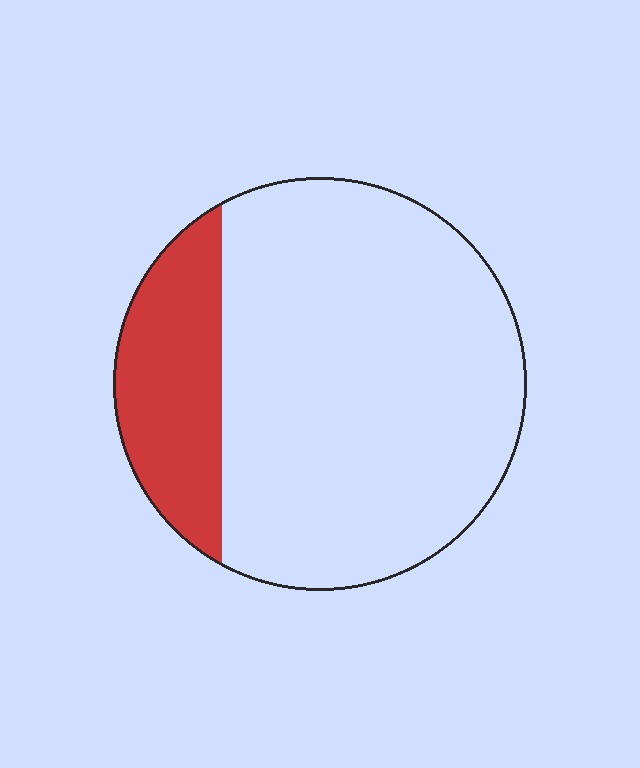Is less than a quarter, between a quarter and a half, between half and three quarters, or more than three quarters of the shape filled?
Less than a quarter.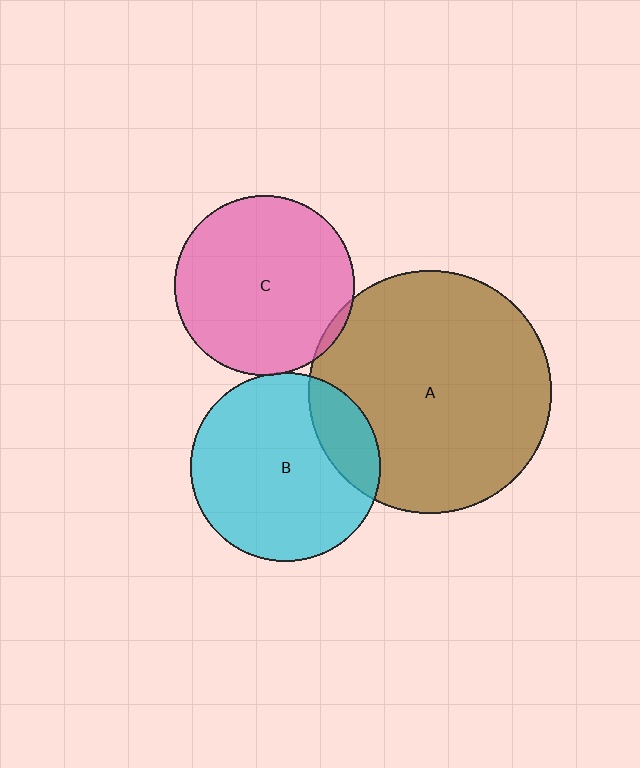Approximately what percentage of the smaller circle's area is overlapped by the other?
Approximately 5%.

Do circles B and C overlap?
Yes.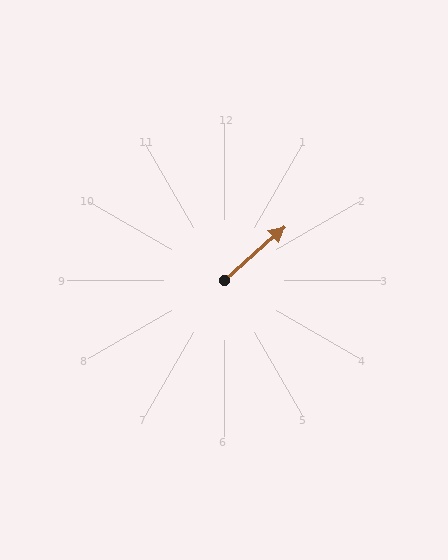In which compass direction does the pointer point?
Northeast.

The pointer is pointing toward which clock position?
Roughly 2 o'clock.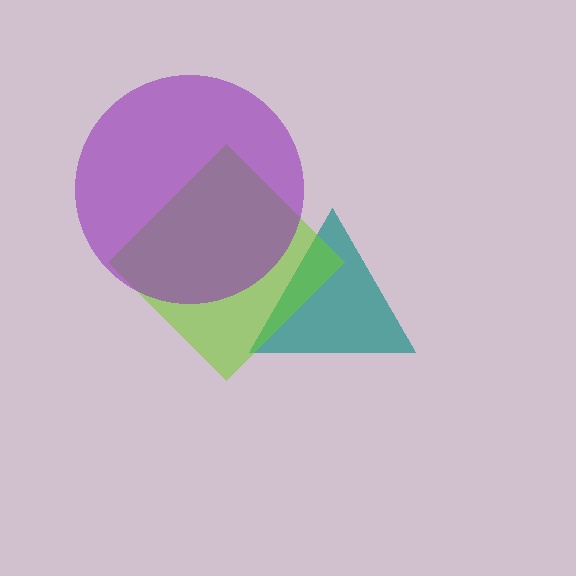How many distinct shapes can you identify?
There are 3 distinct shapes: a teal triangle, a lime diamond, a purple circle.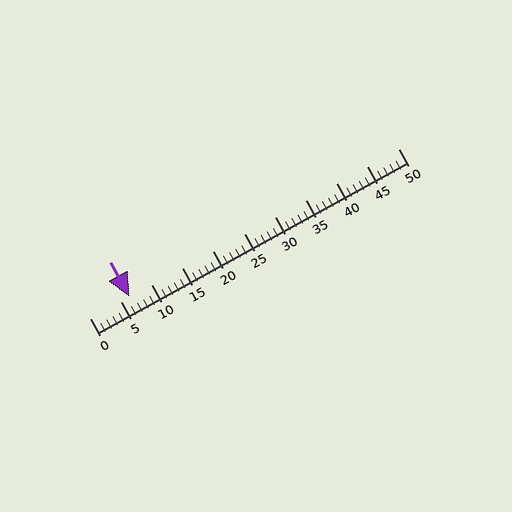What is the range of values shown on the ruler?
The ruler shows values from 0 to 50.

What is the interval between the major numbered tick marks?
The major tick marks are spaced 5 units apart.